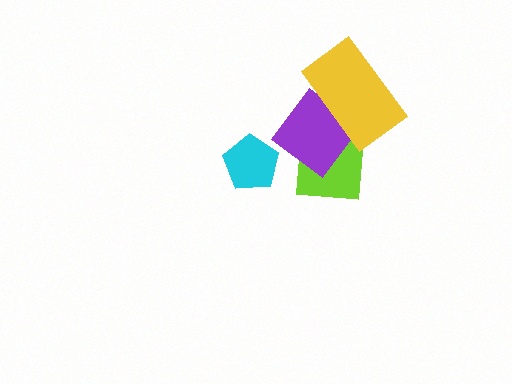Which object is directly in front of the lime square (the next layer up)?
The purple diamond is directly in front of the lime square.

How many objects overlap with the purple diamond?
2 objects overlap with the purple diamond.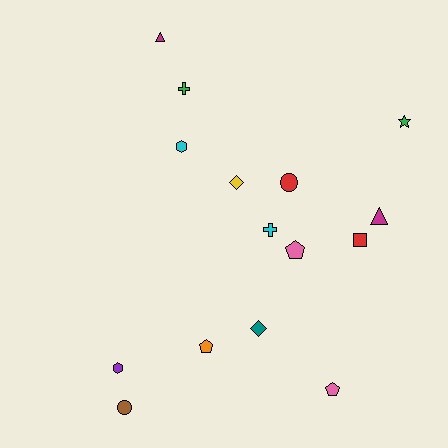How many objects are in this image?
There are 15 objects.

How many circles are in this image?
There are 2 circles.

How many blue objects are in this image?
There are no blue objects.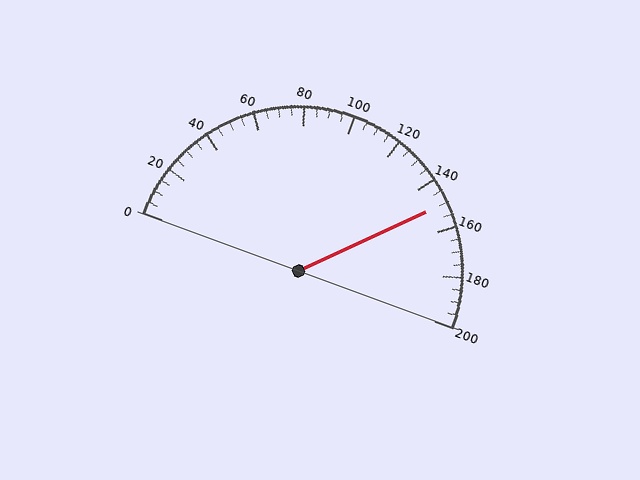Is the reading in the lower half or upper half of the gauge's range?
The reading is in the upper half of the range (0 to 200).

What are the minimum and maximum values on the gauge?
The gauge ranges from 0 to 200.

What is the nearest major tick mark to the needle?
The nearest major tick mark is 160.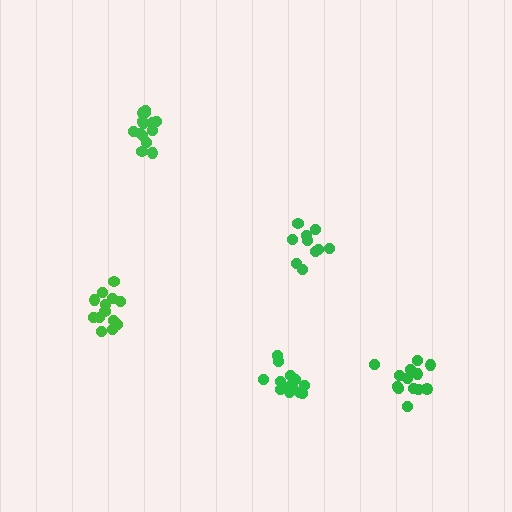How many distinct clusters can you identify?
There are 5 distinct clusters.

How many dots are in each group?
Group 1: 10 dots, Group 2: 13 dots, Group 3: 14 dots, Group 4: 13 dots, Group 5: 13 dots (63 total).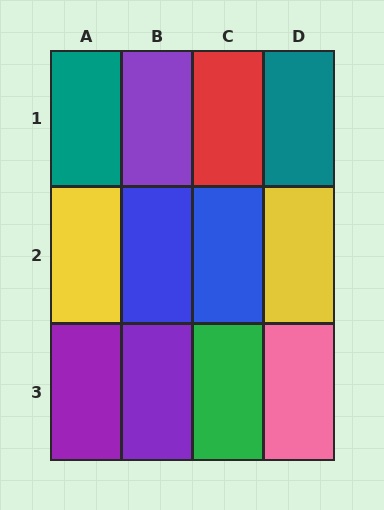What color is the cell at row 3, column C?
Green.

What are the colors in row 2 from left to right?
Yellow, blue, blue, yellow.